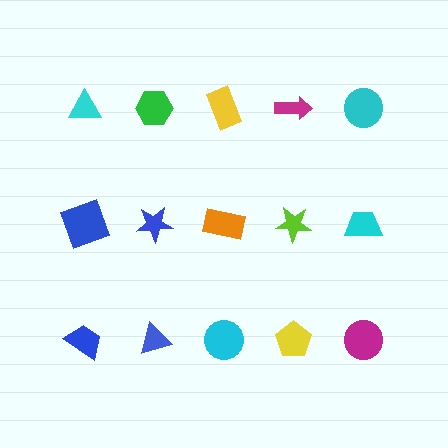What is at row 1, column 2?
A green hexagon.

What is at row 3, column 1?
A blue trapezoid.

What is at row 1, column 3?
A yellow rectangle.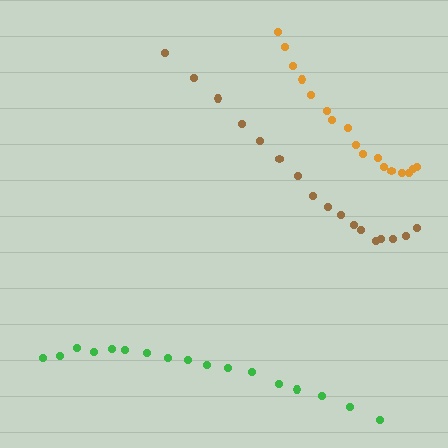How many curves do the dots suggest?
There are 3 distinct paths.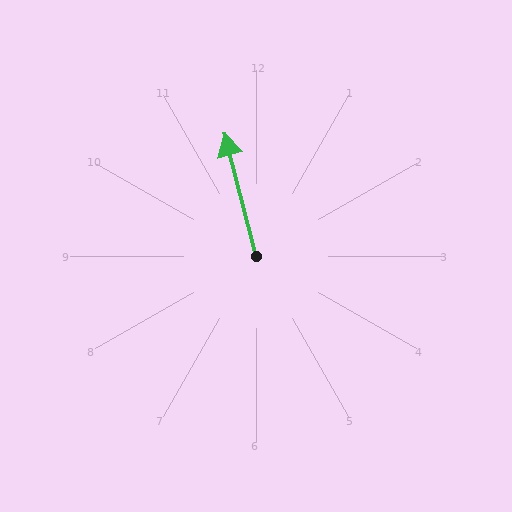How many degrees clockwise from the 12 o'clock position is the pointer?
Approximately 346 degrees.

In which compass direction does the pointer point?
North.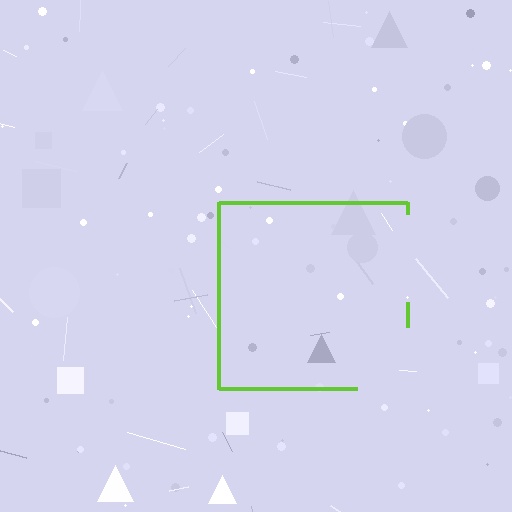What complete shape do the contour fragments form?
The contour fragments form a square.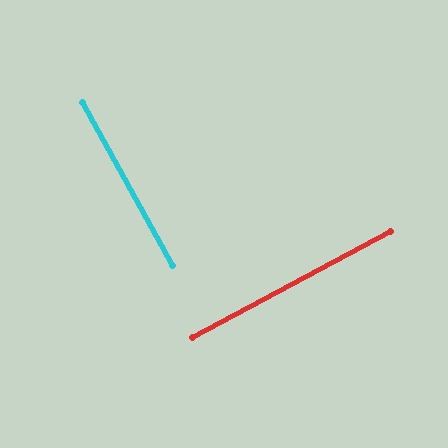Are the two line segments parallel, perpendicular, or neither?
Perpendicular — they meet at approximately 89°.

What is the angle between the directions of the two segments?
Approximately 89 degrees.